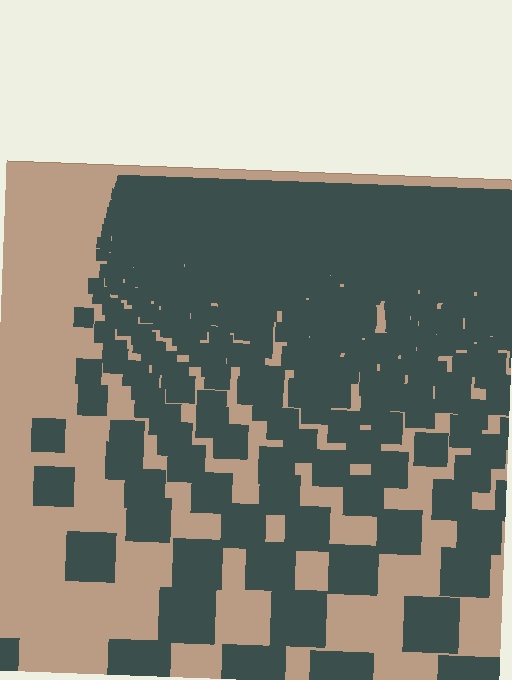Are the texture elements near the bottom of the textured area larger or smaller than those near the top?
Larger. Near the bottom, elements are closer to the viewer and appear at a bigger on-screen size.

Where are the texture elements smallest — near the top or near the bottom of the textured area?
Near the top.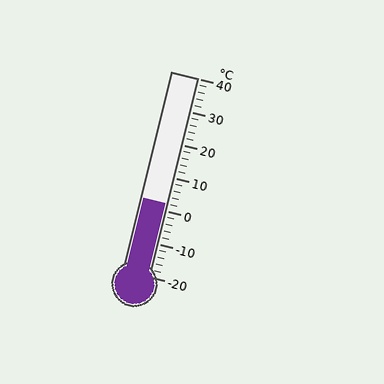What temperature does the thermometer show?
The thermometer shows approximately 2°C.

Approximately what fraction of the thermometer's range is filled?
The thermometer is filled to approximately 35% of its range.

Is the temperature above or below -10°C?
The temperature is above -10°C.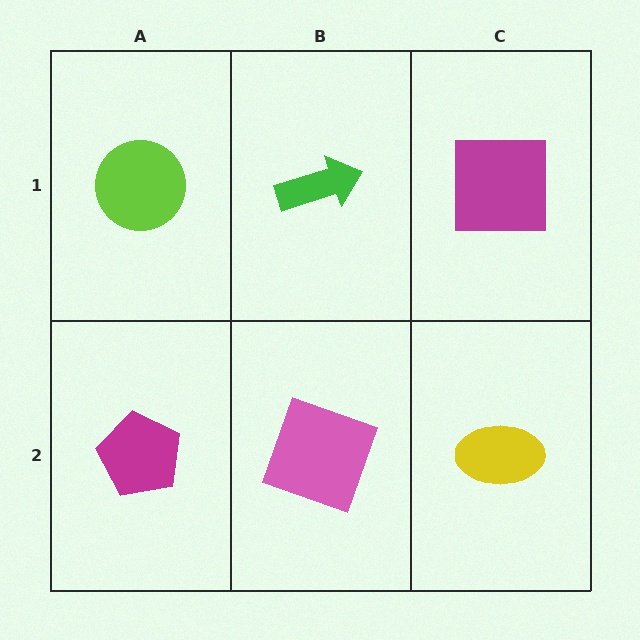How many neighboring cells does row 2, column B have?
3.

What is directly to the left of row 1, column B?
A lime circle.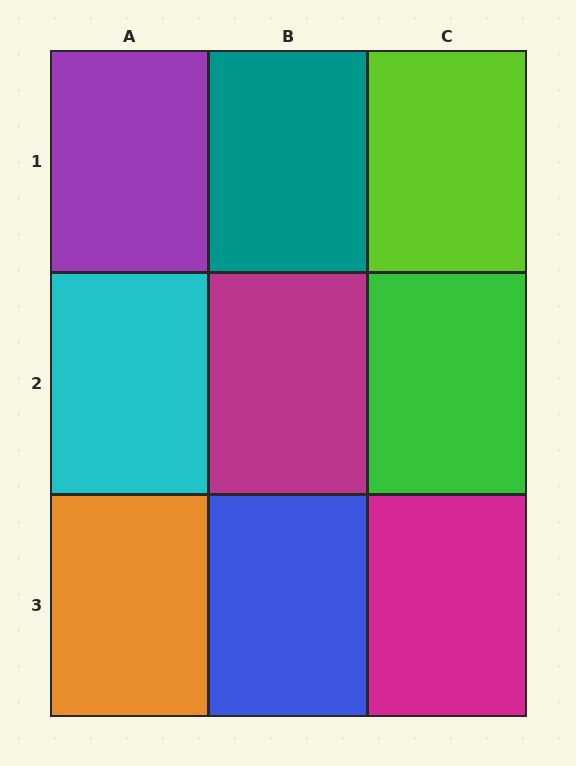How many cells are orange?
1 cell is orange.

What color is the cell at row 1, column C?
Lime.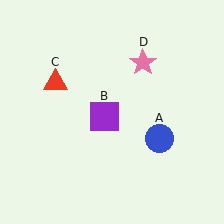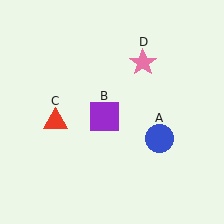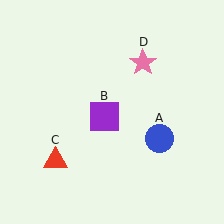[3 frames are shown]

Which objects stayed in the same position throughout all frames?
Blue circle (object A) and purple square (object B) and pink star (object D) remained stationary.